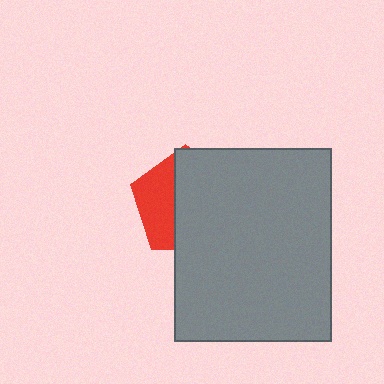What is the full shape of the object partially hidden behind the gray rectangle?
The partially hidden object is a red pentagon.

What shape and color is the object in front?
The object in front is a gray rectangle.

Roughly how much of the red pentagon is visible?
A small part of it is visible (roughly 35%).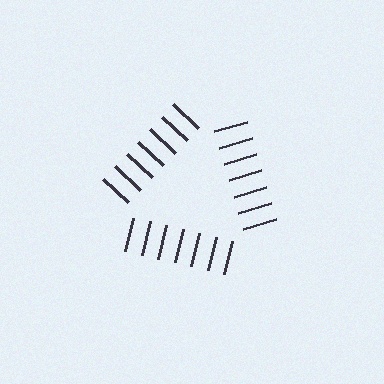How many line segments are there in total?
21 — 7 along each of the 3 edges.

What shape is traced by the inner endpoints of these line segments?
An illusory triangle — the line segments terminate on its edges but no continuous stroke is drawn.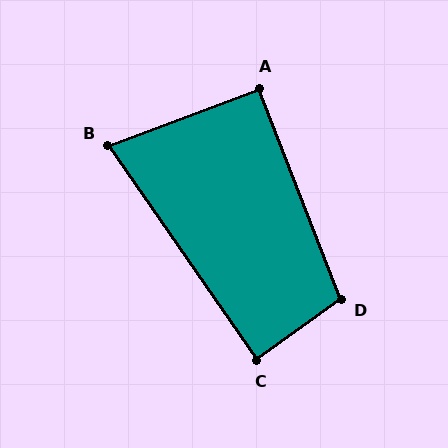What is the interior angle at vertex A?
Approximately 91 degrees (approximately right).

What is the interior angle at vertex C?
Approximately 89 degrees (approximately right).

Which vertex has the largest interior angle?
D, at approximately 104 degrees.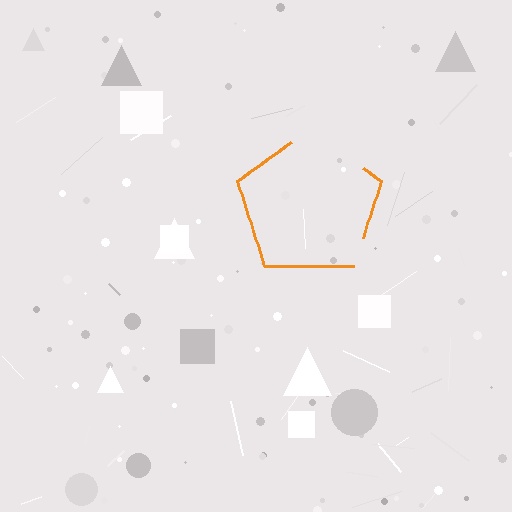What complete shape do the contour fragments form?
The contour fragments form a pentagon.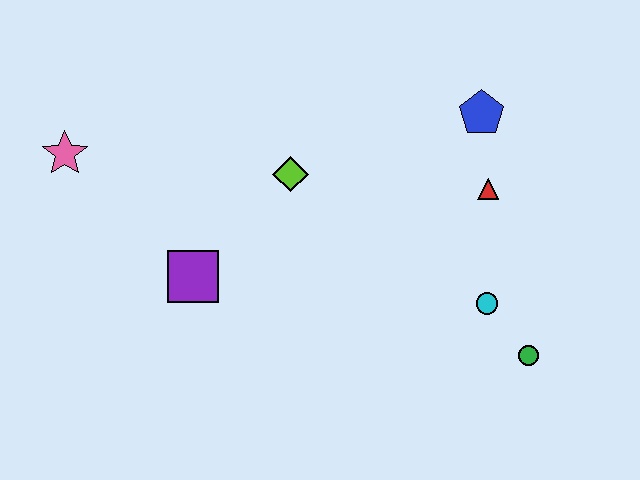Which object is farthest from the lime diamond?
The green circle is farthest from the lime diamond.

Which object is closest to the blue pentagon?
The red triangle is closest to the blue pentagon.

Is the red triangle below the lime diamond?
Yes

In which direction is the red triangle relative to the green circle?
The red triangle is above the green circle.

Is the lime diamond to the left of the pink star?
No